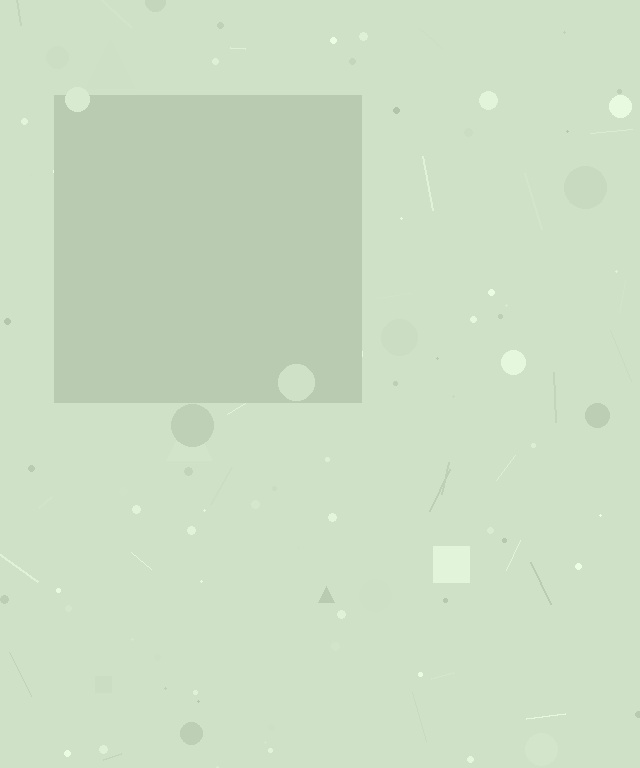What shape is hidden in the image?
A square is hidden in the image.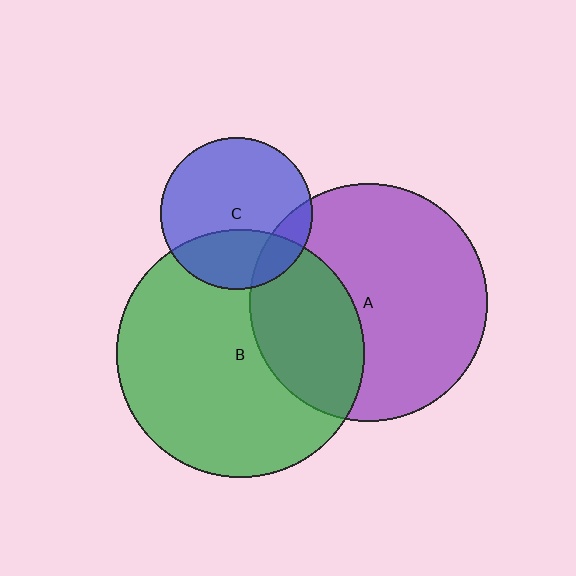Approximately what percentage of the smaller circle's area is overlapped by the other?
Approximately 30%.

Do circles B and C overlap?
Yes.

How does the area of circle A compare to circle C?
Approximately 2.5 times.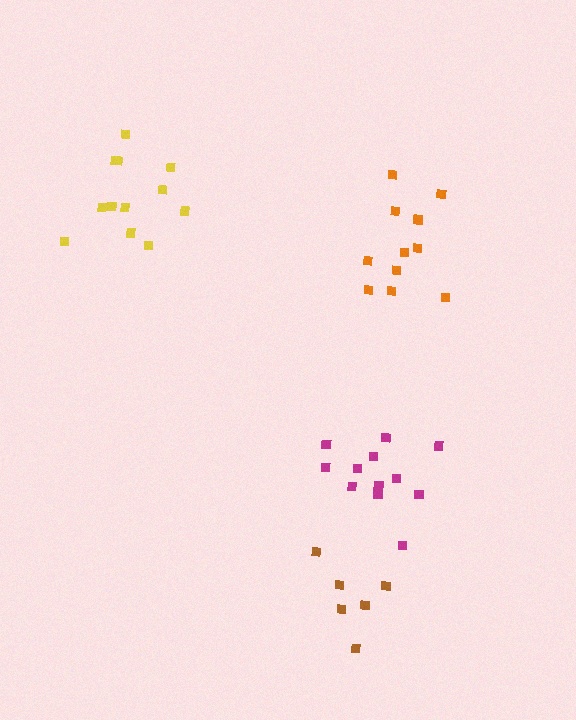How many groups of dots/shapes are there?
There are 4 groups.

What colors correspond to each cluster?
The clusters are colored: yellow, brown, magenta, orange.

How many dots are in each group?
Group 1: 12 dots, Group 2: 6 dots, Group 3: 12 dots, Group 4: 11 dots (41 total).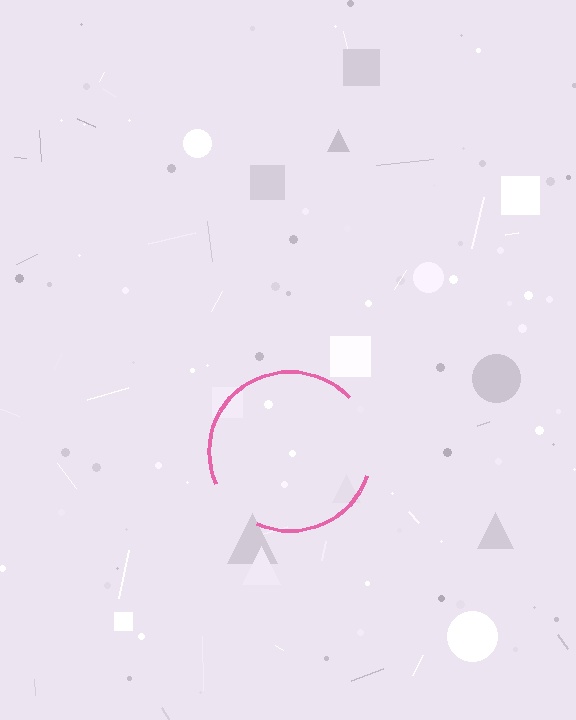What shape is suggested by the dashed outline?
The dashed outline suggests a circle.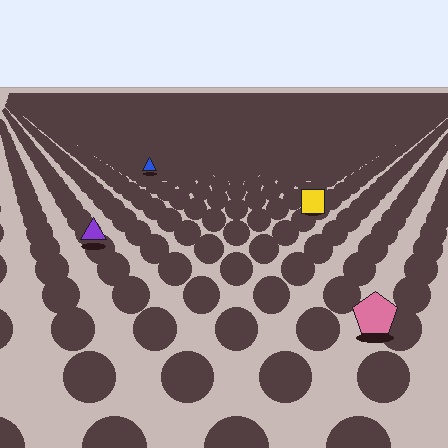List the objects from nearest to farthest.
From nearest to farthest: the pink pentagon, the purple triangle, the yellow square, the blue triangle.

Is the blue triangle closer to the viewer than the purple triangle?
No. The purple triangle is closer — you can tell from the texture gradient: the ground texture is coarser near it.